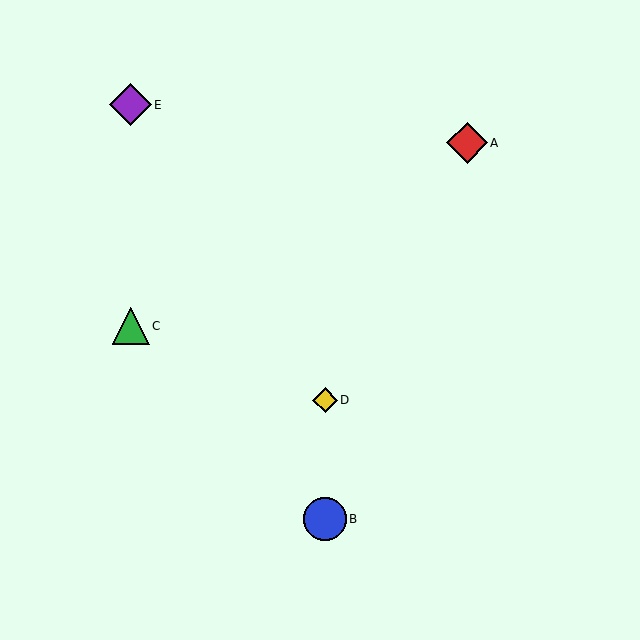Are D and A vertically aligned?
No, D is at x≈325 and A is at x≈467.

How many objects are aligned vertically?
2 objects (B, D) are aligned vertically.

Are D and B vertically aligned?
Yes, both are at x≈325.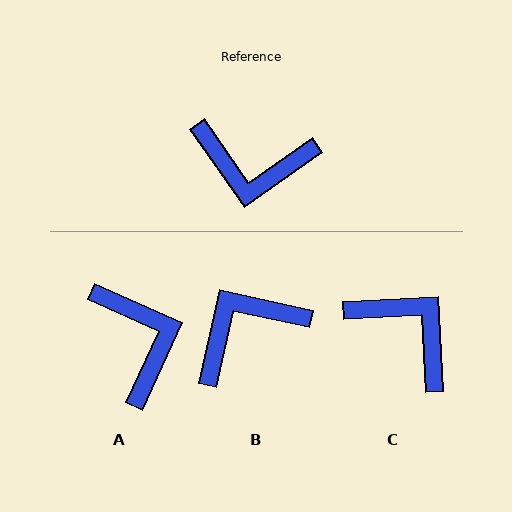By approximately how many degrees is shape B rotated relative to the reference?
Approximately 138 degrees clockwise.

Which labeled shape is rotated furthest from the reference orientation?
C, about 148 degrees away.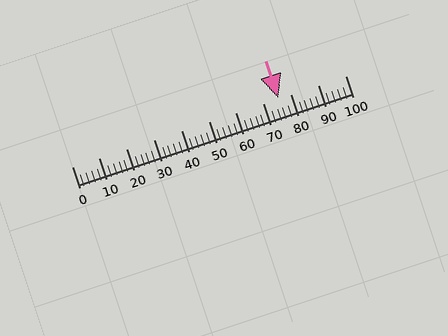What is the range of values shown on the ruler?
The ruler shows values from 0 to 100.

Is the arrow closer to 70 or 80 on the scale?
The arrow is closer to 80.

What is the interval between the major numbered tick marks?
The major tick marks are spaced 10 units apart.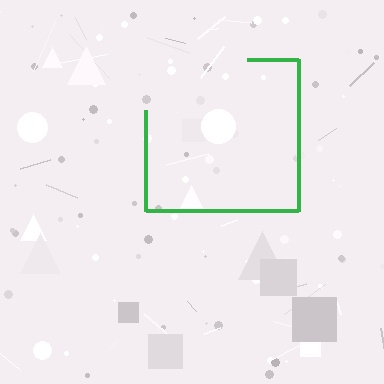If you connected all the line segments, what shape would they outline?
They would outline a square.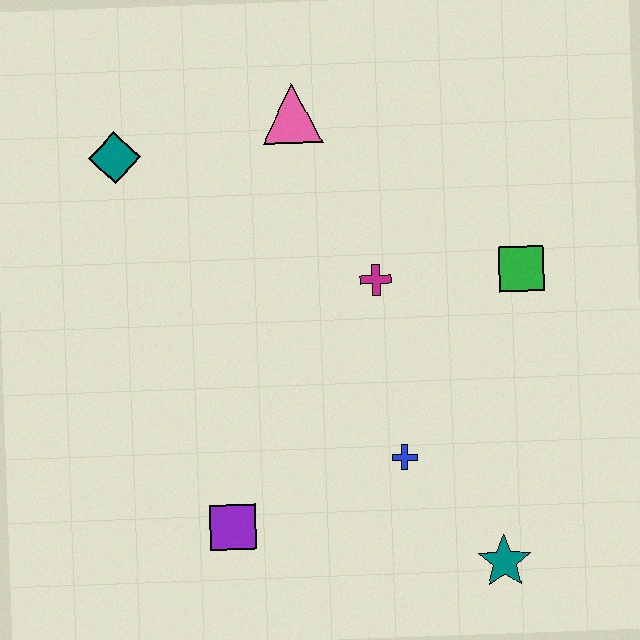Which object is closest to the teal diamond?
The pink triangle is closest to the teal diamond.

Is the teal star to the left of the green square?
Yes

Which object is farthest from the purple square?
The pink triangle is farthest from the purple square.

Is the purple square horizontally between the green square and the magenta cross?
No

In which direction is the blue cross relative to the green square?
The blue cross is below the green square.